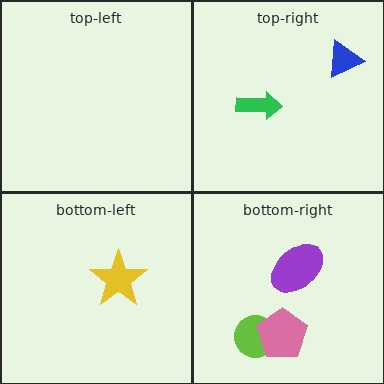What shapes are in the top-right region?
The blue triangle, the green arrow.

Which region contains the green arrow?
The top-right region.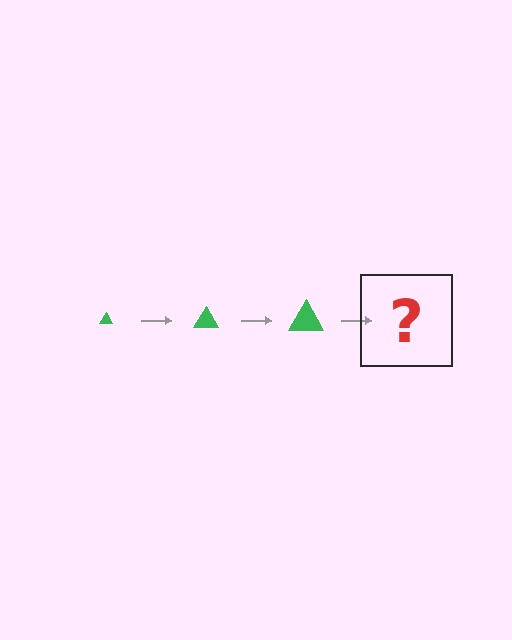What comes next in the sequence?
The next element should be a green triangle, larger than the previous one.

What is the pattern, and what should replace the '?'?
The pattern is that the triangle gets progressively larger each step. The '?' should be a green triangle, larger than the previous one.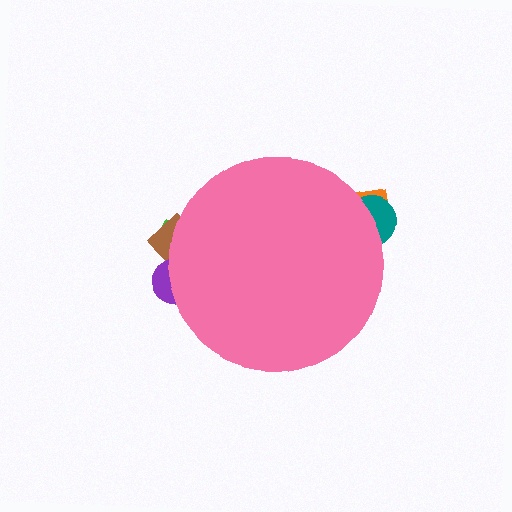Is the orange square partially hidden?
Yes, the orange square is partially hidden behind the pink circle.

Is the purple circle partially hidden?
Yes, the purple circle is partially hidden behind the pink circle.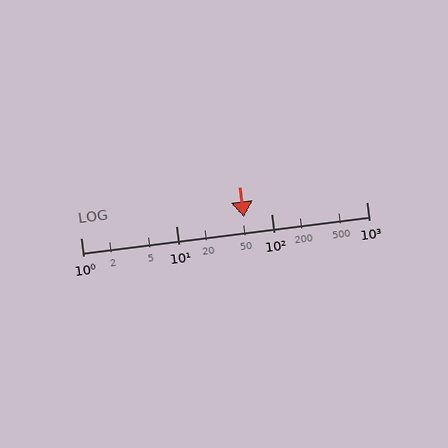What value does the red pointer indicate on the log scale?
The pointer indicates approximately 52.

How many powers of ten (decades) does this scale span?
The scale spans 3 decades, from 1 to 1000.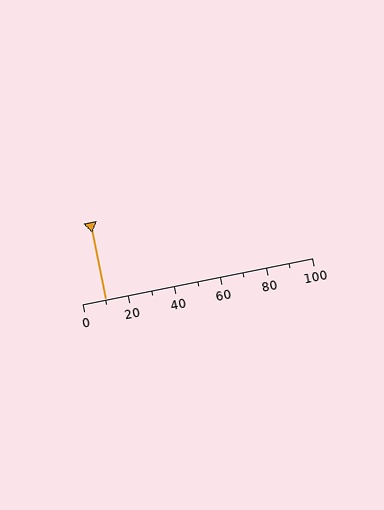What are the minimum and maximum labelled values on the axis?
The axis runs from 0 to 100.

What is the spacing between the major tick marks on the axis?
The major ticks are spaced 20 apart.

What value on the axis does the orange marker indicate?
The marker indicates approximately 10.